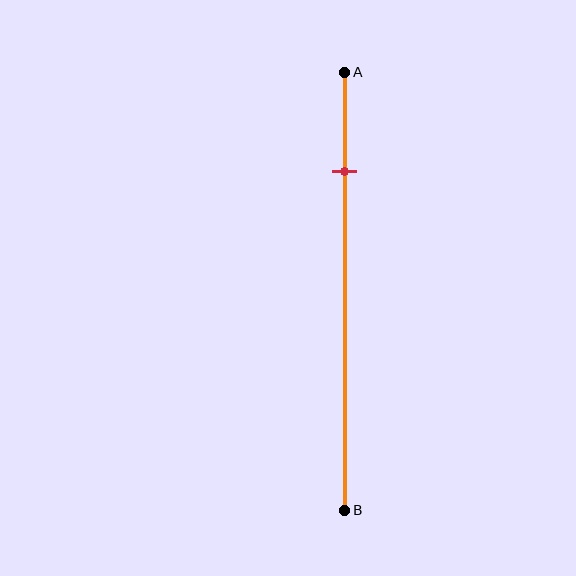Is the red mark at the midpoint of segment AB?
No, the mark is at about 25% from A, not at the 50% midpoint.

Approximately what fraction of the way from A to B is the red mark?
The red mark is approximately 25% of the way from A to B.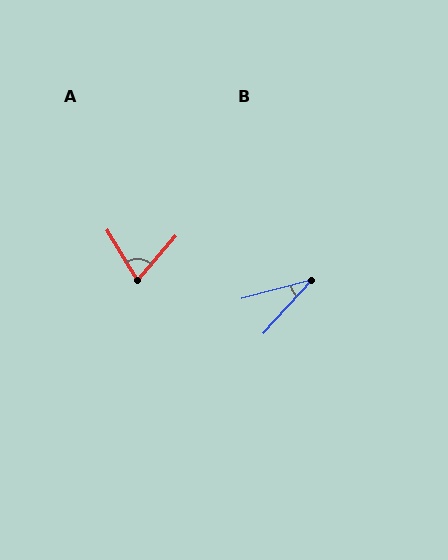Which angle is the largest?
A, at approximately 72 degrees.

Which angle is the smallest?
B, at approximately 33 degrees.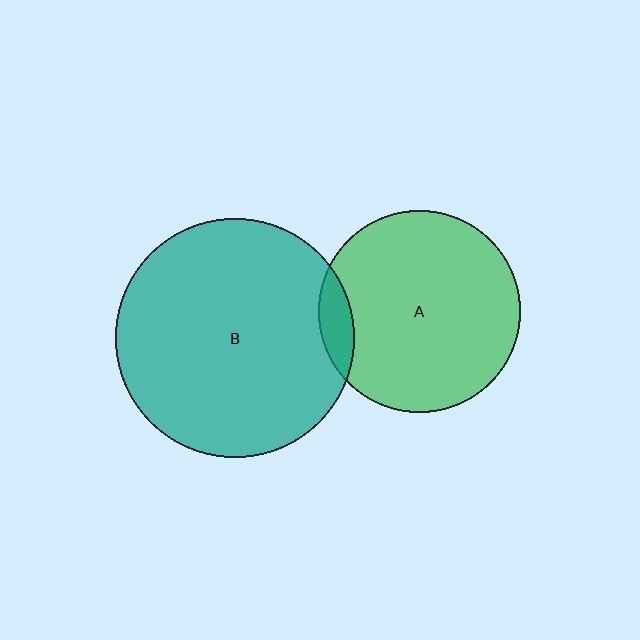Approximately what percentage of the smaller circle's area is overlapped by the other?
Approximately 10%.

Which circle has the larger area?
Circle B (teal).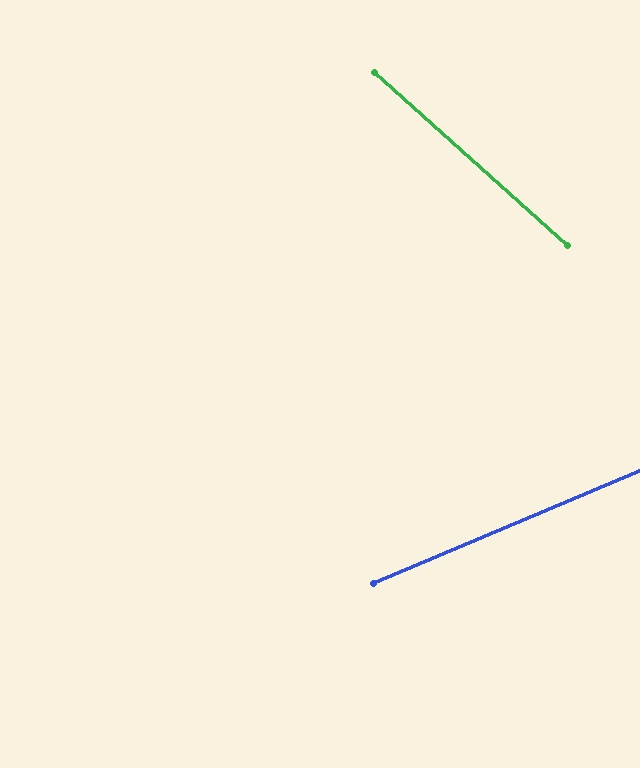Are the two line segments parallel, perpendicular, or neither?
Neither parallel nor perpendicular — they differ by about 64°.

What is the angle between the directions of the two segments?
Approximately 64 degrees.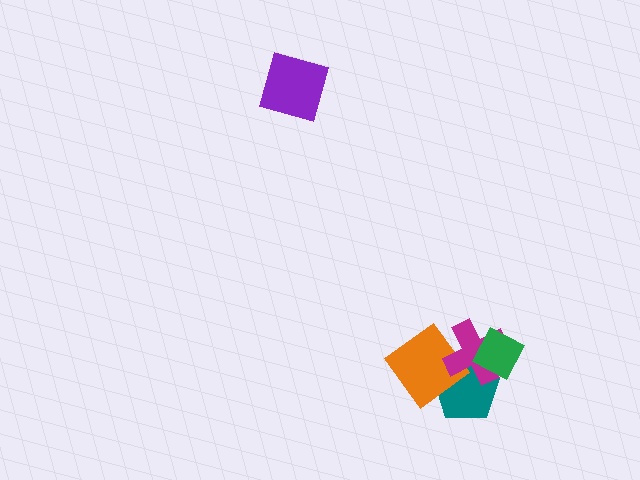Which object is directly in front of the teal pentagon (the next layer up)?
The orange diamond is directly in front of the teal pentagon.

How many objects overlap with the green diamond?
2 objects overlap with the green diamond.